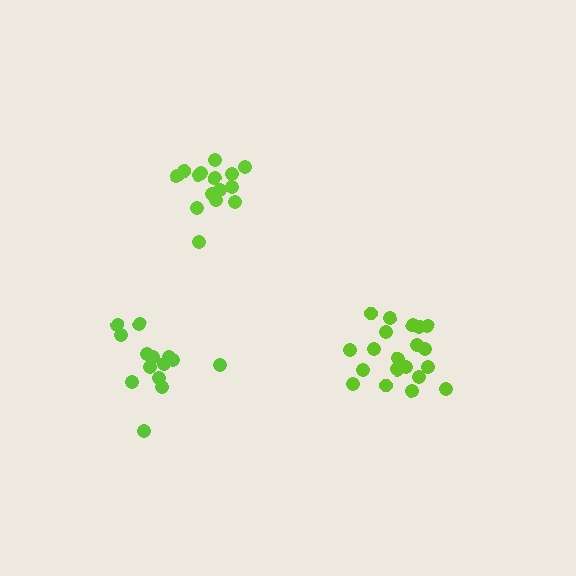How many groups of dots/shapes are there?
There are 3 groups.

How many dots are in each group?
Group 1: 14 dots, Group 2: 20 dots, Group 3: 15 dots (49 total).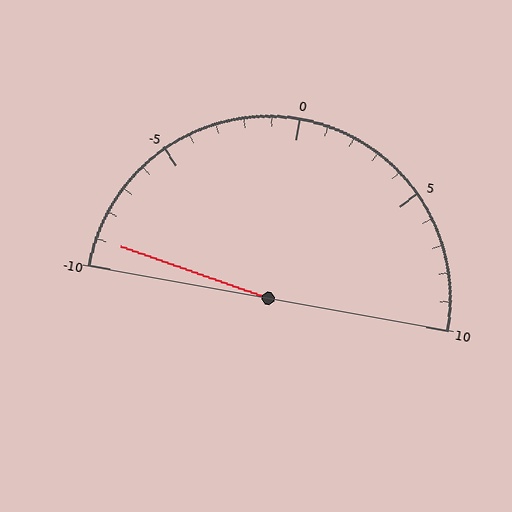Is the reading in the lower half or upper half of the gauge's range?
The reading is in the lower half of the range (-10 to 10).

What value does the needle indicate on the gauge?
The needle indicates approximately -9.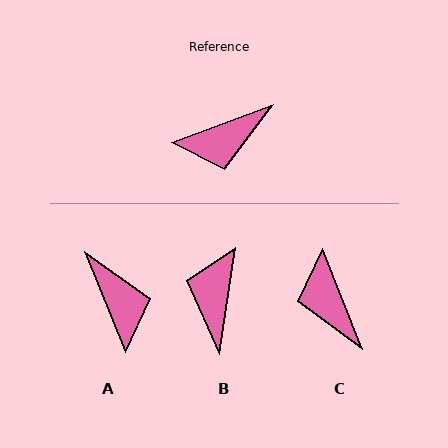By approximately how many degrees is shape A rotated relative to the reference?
Approximately 91 degrees counter-clockwise.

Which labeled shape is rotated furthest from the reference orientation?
B, about 119 degrees away.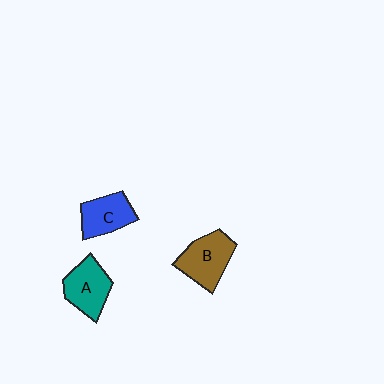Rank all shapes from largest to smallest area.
From largest to smallest: B (brown), A (teal), C (blue).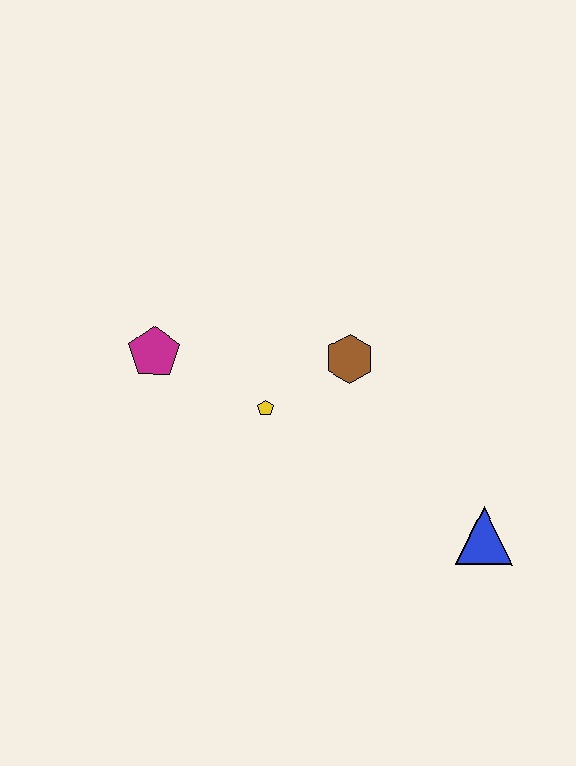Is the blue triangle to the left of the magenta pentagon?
No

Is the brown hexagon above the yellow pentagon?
Yes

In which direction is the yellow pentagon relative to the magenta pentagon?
The yellow pentagon is to the right of the magenta pentagon.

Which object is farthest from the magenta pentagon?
The blue triangle is farthest from the magenta pentagon.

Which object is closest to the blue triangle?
The brown hexagon is closest to the blue triangle.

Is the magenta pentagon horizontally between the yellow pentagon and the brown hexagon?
No